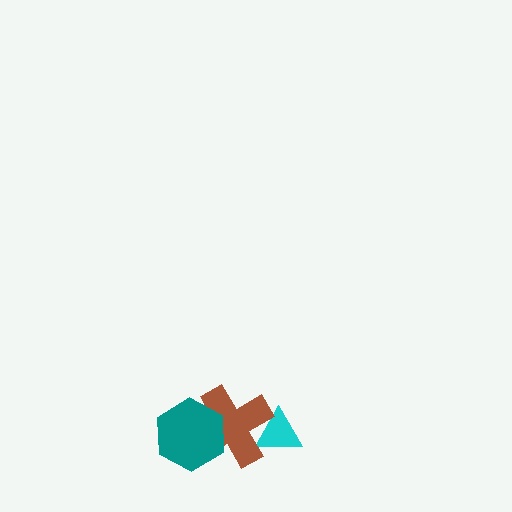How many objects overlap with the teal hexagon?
1 object overlaps with the teal hexagon.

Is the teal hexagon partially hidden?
No, no other shape covers it.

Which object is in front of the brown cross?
The teal hexagon is in front of the brown cross.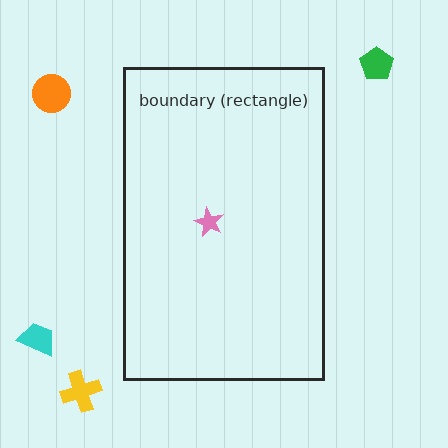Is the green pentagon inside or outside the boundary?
Outside.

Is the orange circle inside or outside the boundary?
Outside.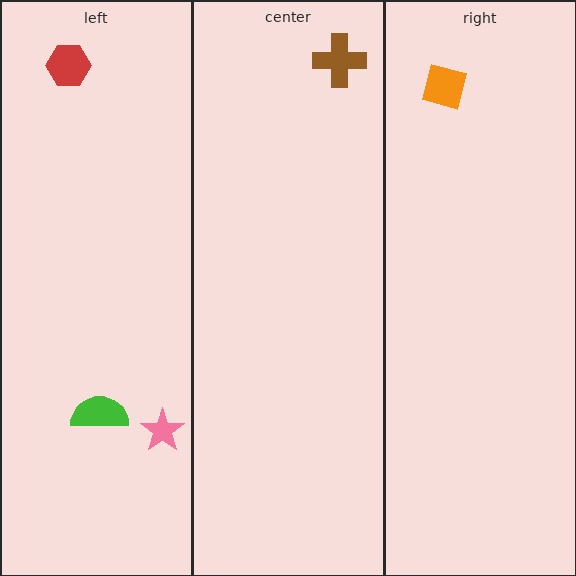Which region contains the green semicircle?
The left region.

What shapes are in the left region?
The pink star, the green semicircle, the red hexagon.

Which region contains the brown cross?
The center region.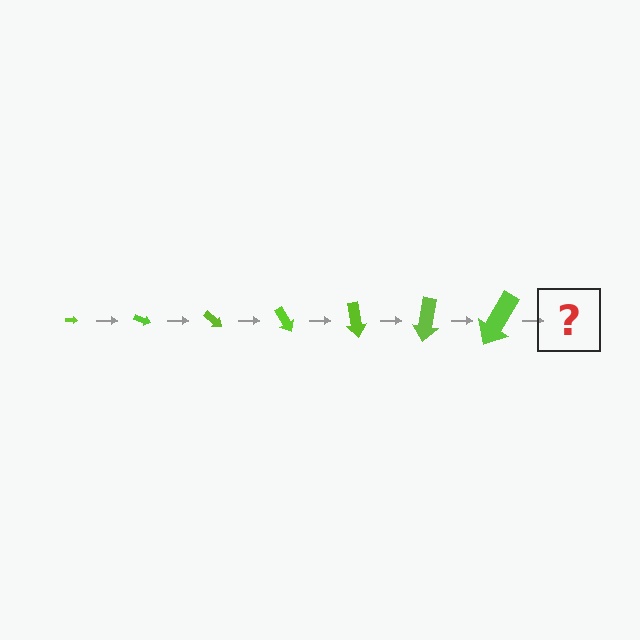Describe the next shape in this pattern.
It should be an arrow, larger than the previous one and rotated 140 degrees from the start.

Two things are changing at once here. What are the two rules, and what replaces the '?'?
The two rules are that the arrow grows larger each step and it rotates 20 degrees each step. The '?' should be an arrow, larger than the previous one and rotated 140 degrees from the start.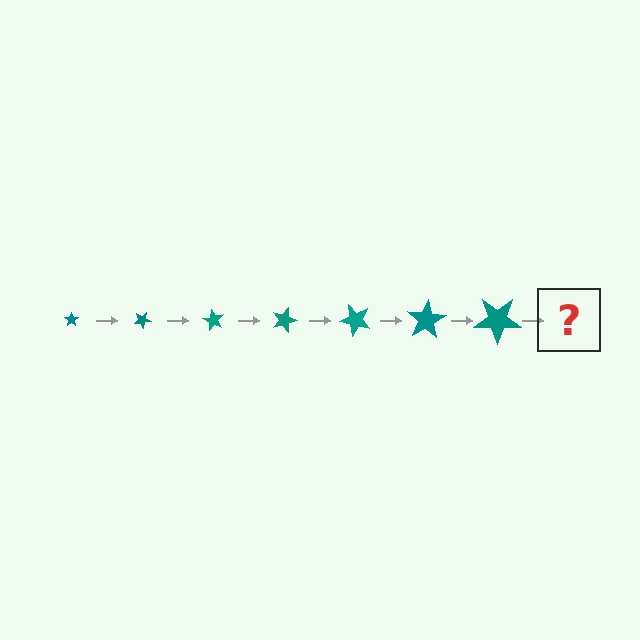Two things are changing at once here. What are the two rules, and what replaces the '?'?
The two rules are that the star grows larger each step and it rotates 30 degrees each step. The '?' should be a star, larger than the previous one and rotated 210 degrees from the start.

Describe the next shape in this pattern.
It should be a star, larger than the previous one and rotated 210 degrees from the start.